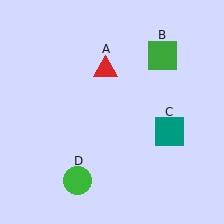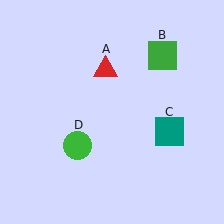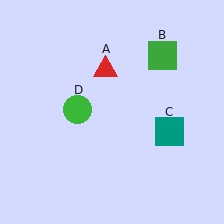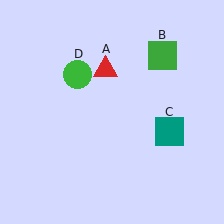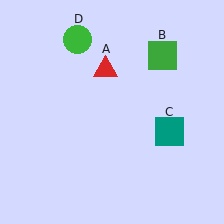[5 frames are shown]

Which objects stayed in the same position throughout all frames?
Red triangle (object A) and green square (object B) and teal square (object C) remained stationary.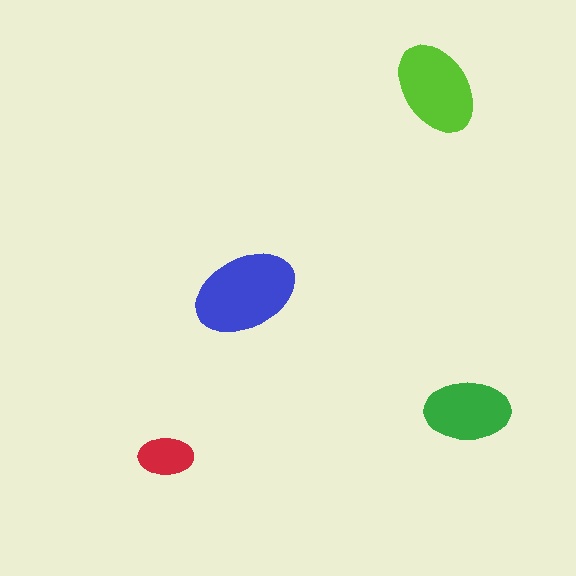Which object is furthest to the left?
The red ellipse is leftmost.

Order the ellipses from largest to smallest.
the blue one, the lime one, the green one, the red one.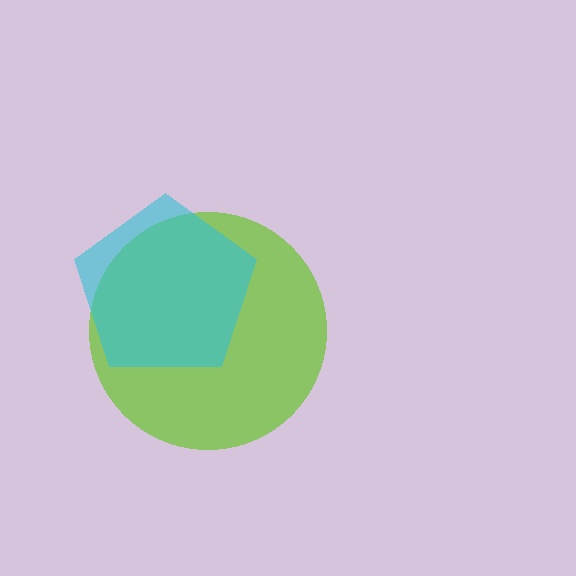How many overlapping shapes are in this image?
There are 2 overlapping shapes in the image.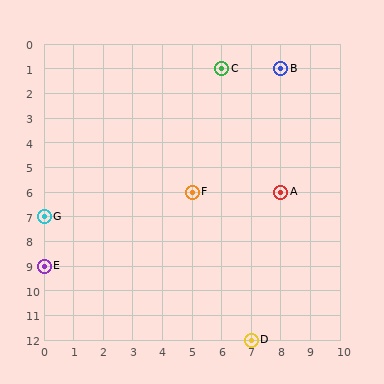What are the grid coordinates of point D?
Point D is at grid coordinates (7, 12).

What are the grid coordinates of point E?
Point E is at grid coordinates (0, 9).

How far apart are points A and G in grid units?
Points A and G are 8 columns and 1 row apart (about 8.1 grid units diagonally).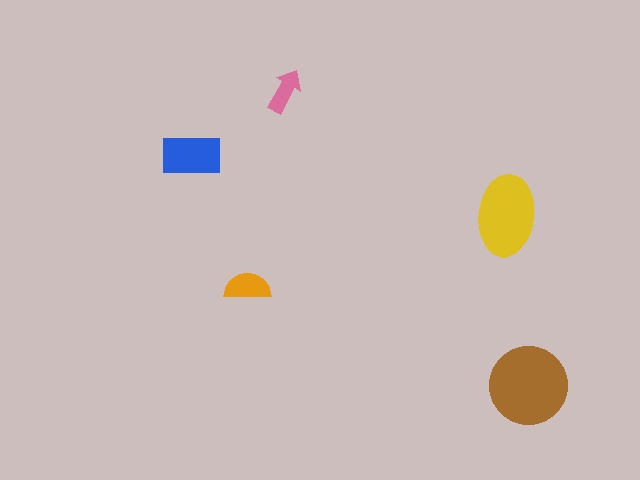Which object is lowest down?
The brown circle is bottommost.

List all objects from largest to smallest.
The brown circle, the yellow ellipse, the blue rectangle, the orange semicircle, the pink arrow.